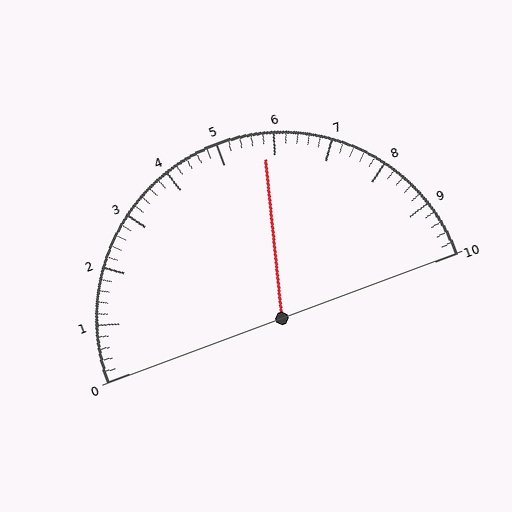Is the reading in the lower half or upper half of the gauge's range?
The reading is in the upper half of the range (0 to 10).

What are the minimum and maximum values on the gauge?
The gauge ranges from 0 to 10.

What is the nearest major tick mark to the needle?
The nearest major tick mark is 6.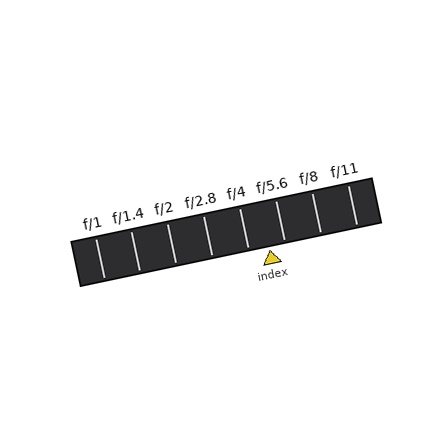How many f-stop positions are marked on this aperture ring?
There are 8 f-stop positions marked.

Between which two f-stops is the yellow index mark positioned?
The index mark is between f/4 and f/5.6.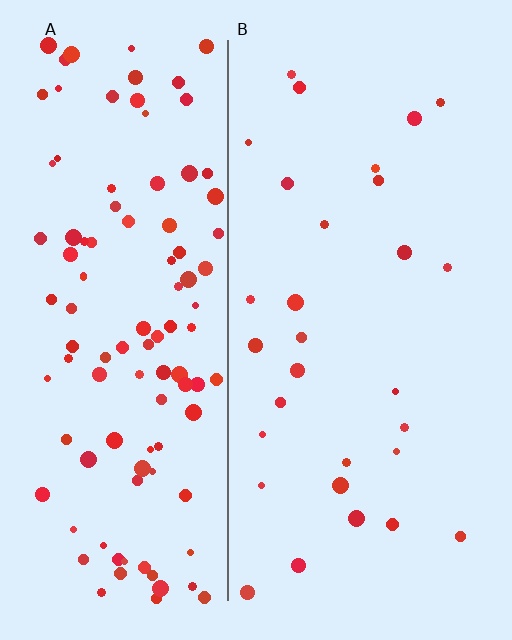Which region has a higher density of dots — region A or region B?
A (the left).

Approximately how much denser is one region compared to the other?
Approximately 3.7× — region A over region B.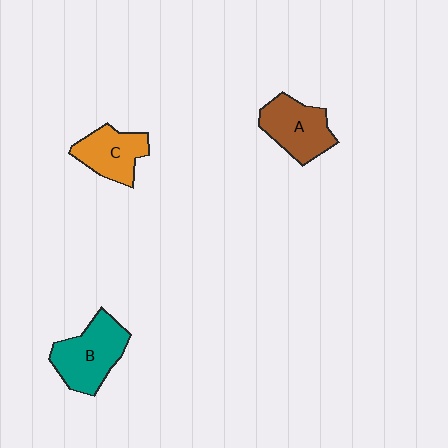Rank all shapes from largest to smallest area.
From largest to smallest: B (teal), A (brown), C (orange).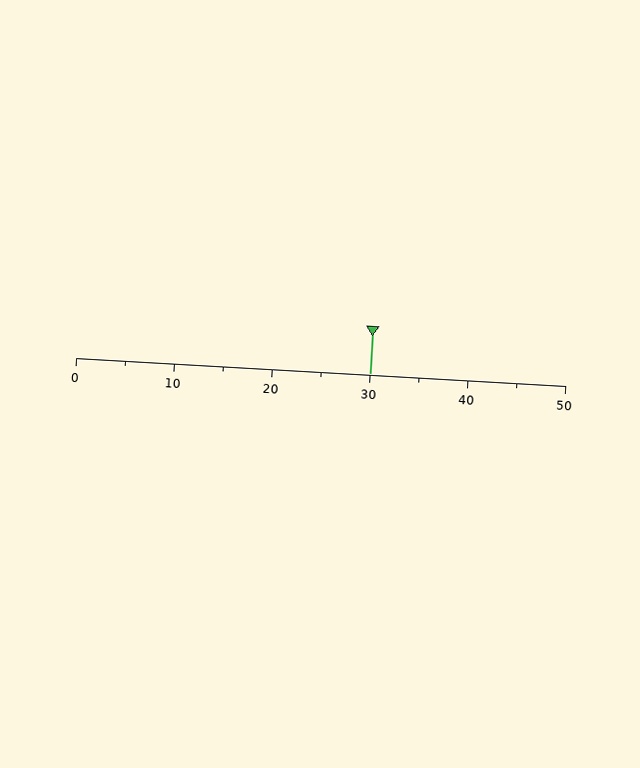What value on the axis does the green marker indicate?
The marker indicates approximately 30.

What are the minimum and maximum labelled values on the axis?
The axis runs from 0 to 50.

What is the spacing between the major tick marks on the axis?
The major ticks are spaced 10 apart.